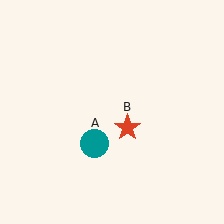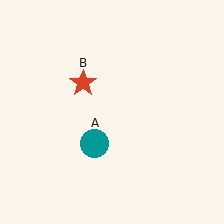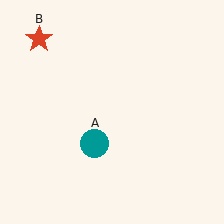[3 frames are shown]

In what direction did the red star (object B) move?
The red star (object B) moved up and to the left.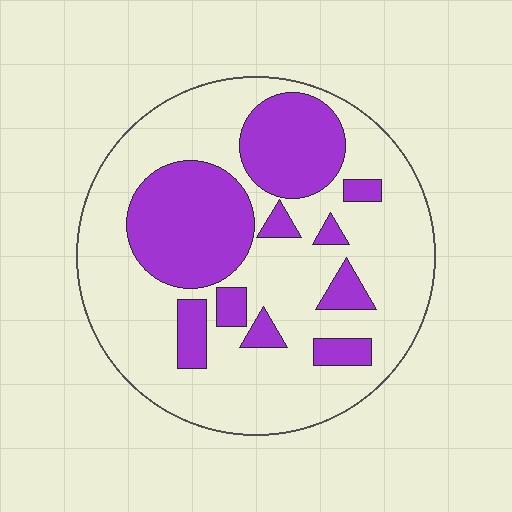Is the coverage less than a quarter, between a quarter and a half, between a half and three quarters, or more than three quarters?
Between a quarter and a half.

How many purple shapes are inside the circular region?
10.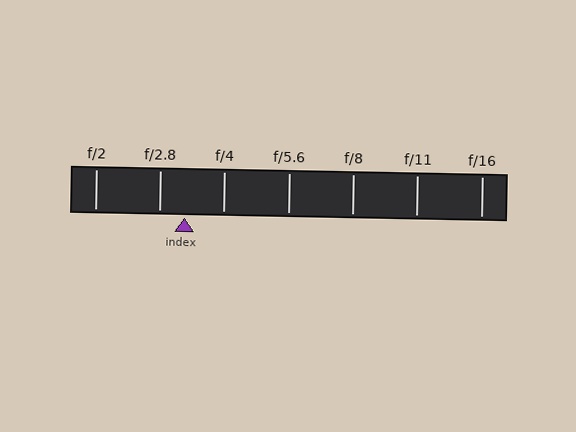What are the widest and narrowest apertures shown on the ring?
The widest aperture shown is f/2 and the narrowest is f/16.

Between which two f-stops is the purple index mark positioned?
The index mark is between f/2.8 and f/4.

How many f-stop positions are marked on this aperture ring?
There are 7 f-stop positions marked.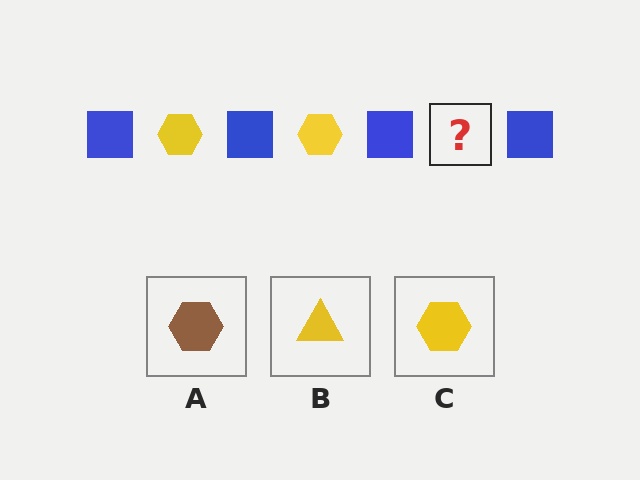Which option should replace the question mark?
Option C.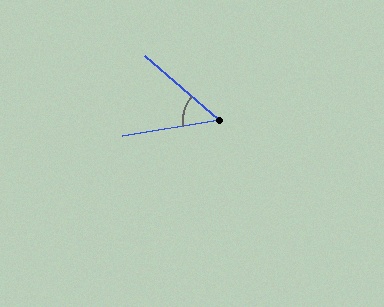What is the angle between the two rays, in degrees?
Approximately 50 degrees.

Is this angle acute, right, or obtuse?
It is acute.